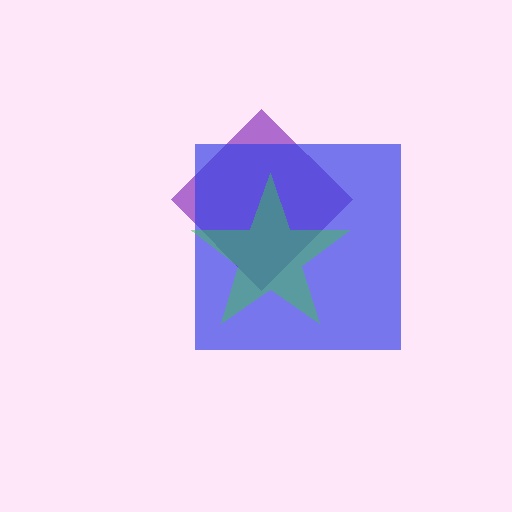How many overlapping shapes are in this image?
There are 3 overlapping shapes in the image.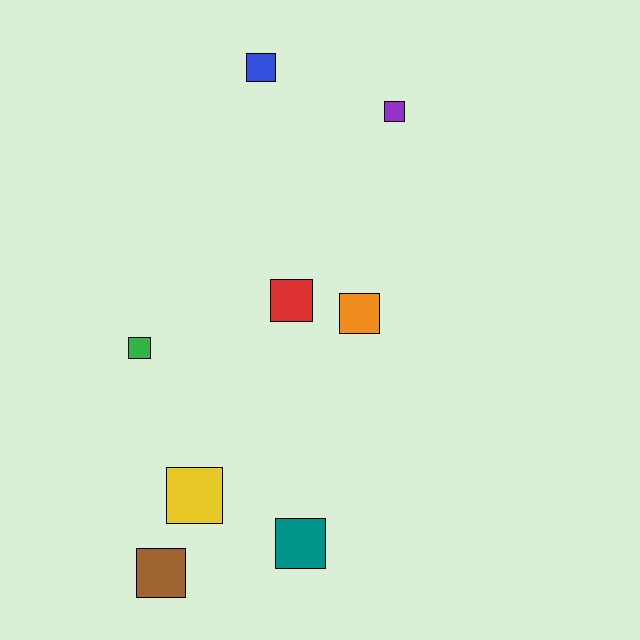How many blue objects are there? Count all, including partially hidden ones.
There is 1 blue object.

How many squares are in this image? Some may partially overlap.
There are 8 squares.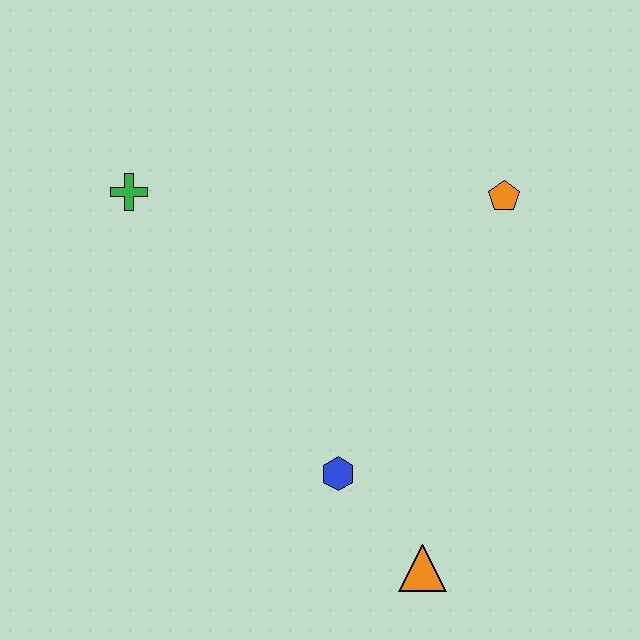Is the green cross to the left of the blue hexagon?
Yes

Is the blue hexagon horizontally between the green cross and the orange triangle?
Yes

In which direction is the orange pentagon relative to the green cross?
The orange pentagon is to the right of the green cross.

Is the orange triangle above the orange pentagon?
No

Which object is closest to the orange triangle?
The blue hexagon is closest to the orange triangle.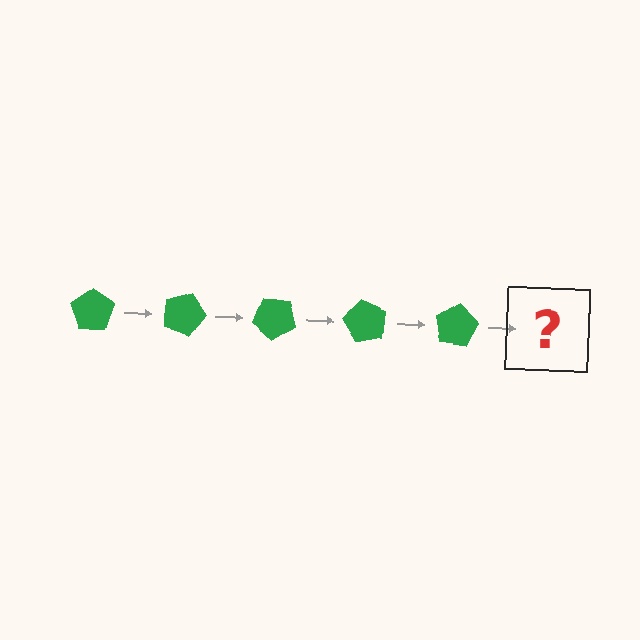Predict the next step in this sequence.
The next step is a green pentagon rotated 100 degrees.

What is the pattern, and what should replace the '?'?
The pattern is that the pentagon rotates 20 degrees each step. The '?' should be a green pentagon rotated 100 degrees.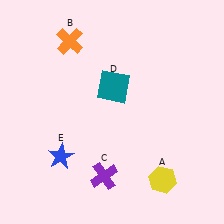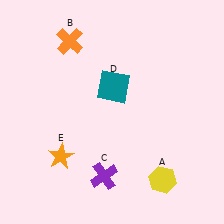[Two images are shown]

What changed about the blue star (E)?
In Image 1, E is blue. In Image 2, it changed to orange.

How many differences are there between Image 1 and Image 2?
There is 1 difference between the two images.